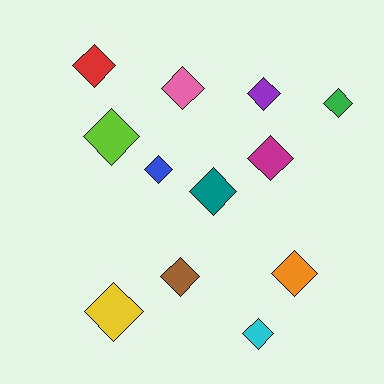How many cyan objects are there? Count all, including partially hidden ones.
There is 1 cyan object.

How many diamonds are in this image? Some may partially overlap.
There are 12 diamonds.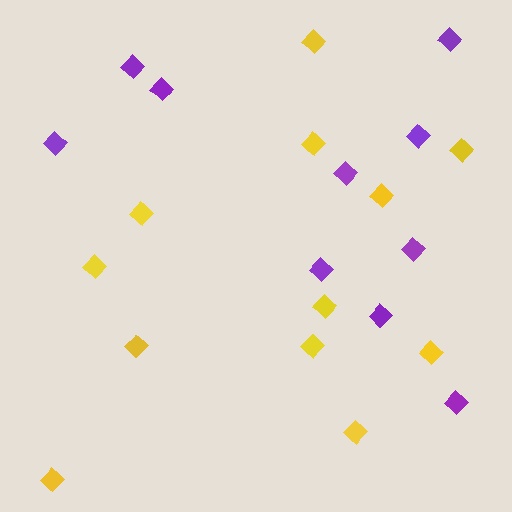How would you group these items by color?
There are 2 groups: one group of purple diamonds (10) and one group of yellow diamonds (12).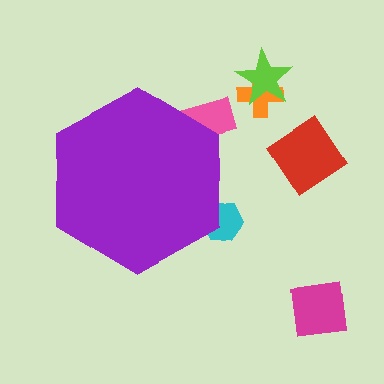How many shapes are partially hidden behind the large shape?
2 shapes are partially hidden.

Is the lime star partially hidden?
No, the lime star is fully visible.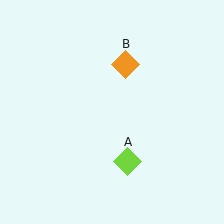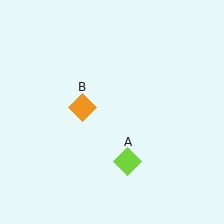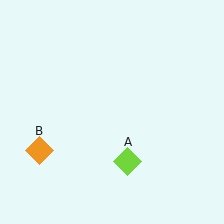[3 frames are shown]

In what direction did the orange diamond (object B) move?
The orange diamond (object B) moved down and to the left.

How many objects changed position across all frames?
1 object changed position: orange diamond (object B).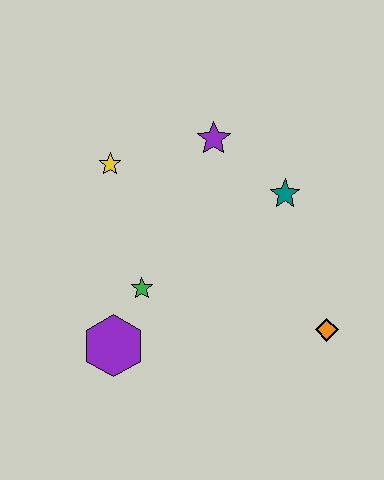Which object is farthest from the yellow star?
The orange diamond is farthest from the yellow star.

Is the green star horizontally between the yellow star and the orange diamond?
Yes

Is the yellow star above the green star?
Yes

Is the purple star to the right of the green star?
Yes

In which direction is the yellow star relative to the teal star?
The yellow star is to the left of the teal star.